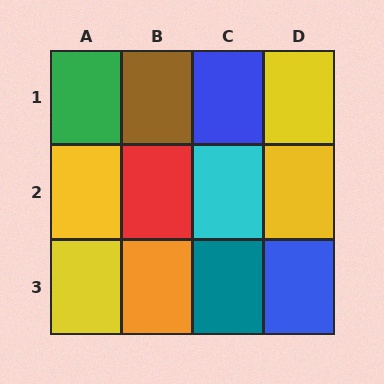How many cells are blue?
2 cells are blue.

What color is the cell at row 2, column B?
Red.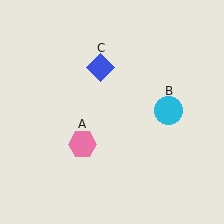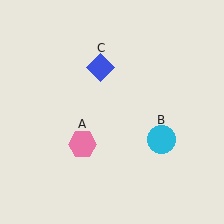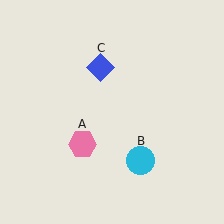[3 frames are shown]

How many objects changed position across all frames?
1 object changed position: cyan circle (object B).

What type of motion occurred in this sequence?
The cyan circle (object B) rotated clockwise around the center of the scene.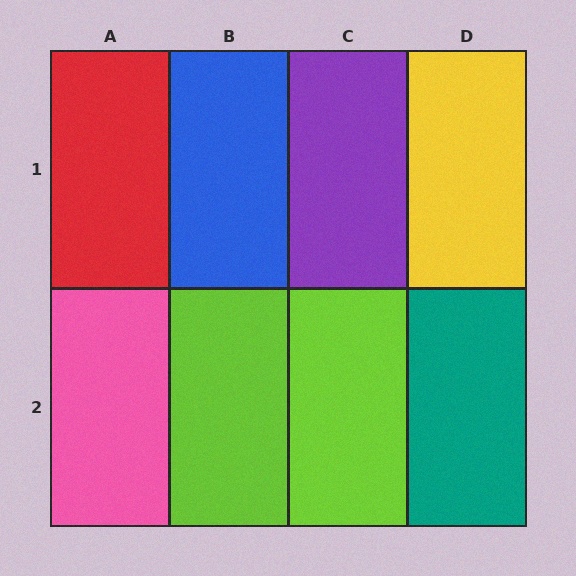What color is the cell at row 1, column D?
Yellow.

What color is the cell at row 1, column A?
Red.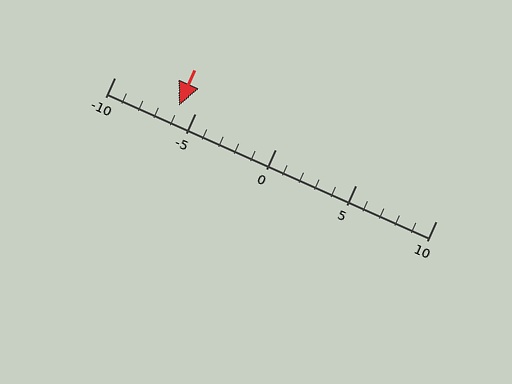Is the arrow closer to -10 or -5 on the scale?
The arrow is closer to -5.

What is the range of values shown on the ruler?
The ruler shows values from -10 to 10.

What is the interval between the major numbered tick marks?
The major tick marks are spaced 5 units apart.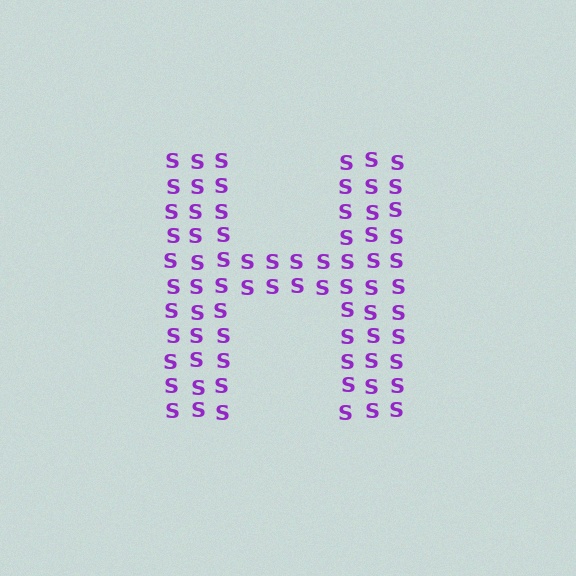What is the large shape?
The large shape is the letter H.